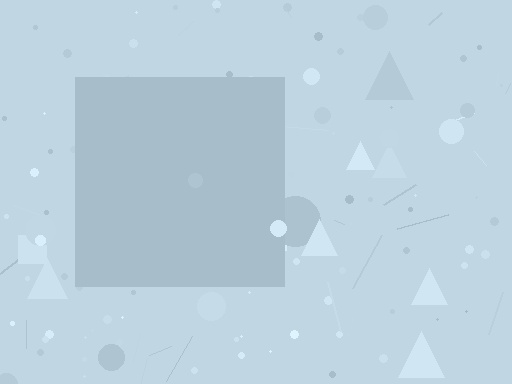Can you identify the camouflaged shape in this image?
The camouflaged shape is a square.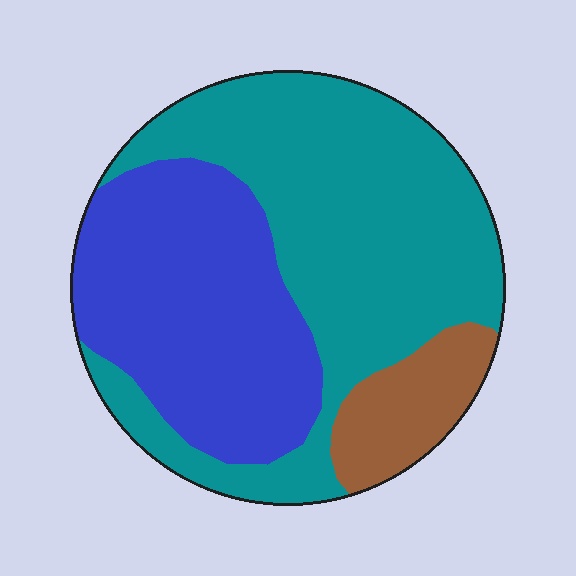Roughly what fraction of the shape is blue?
Blue covers about 35% of the shape.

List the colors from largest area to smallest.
From largest to smallest: teal, blue, brown.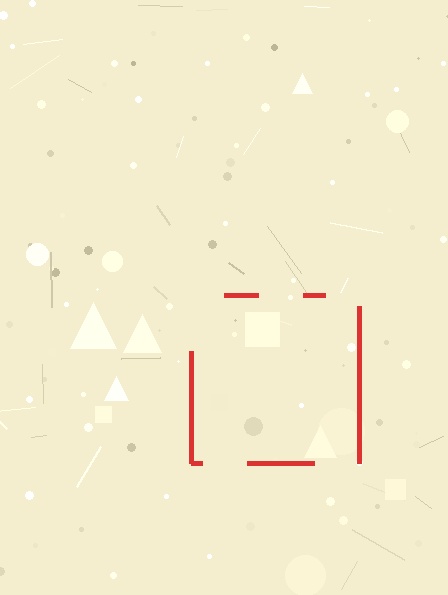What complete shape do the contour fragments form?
The contour fragments form a square.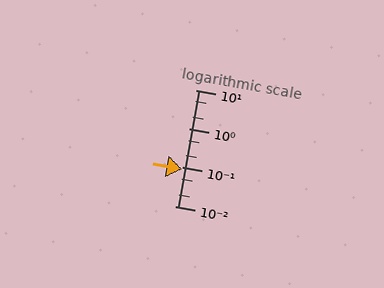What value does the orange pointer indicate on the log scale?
The pointer indicates approximately 0.092.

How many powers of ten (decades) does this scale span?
The scale spans 3 decades, from 0.01 to 10.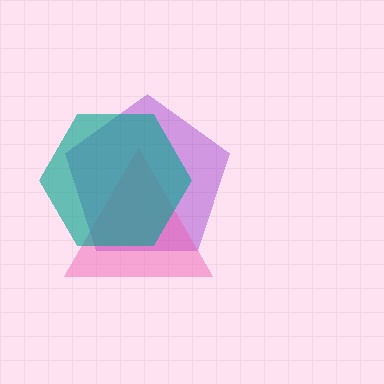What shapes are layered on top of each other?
The layered shapes are: a purple pentagon, a pink triangle, a teal hexagon.